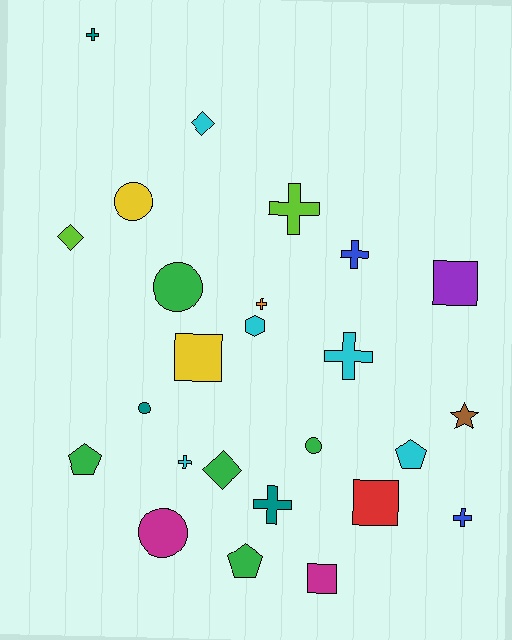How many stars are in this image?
There is 1 star.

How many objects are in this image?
There are 25 objects.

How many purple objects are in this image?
There is 1 purple object.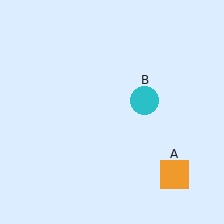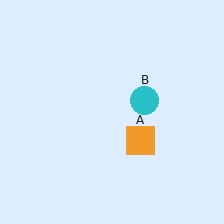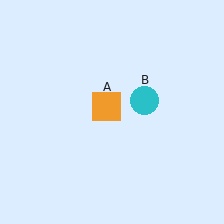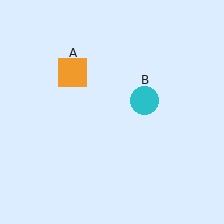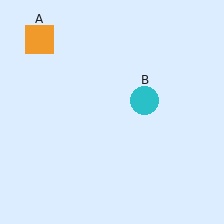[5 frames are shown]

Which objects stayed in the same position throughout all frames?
Cyan circle (object B) remained stationary.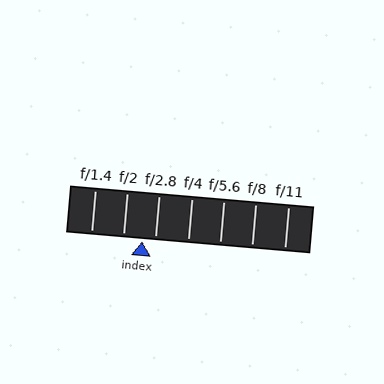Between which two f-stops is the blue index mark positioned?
The index mark is between f/2 and f/2.8.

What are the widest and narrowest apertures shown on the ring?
The widest aperture shown is f/1.4 and the narrowest is f/11.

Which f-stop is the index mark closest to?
The index mark is closest to f/2.8.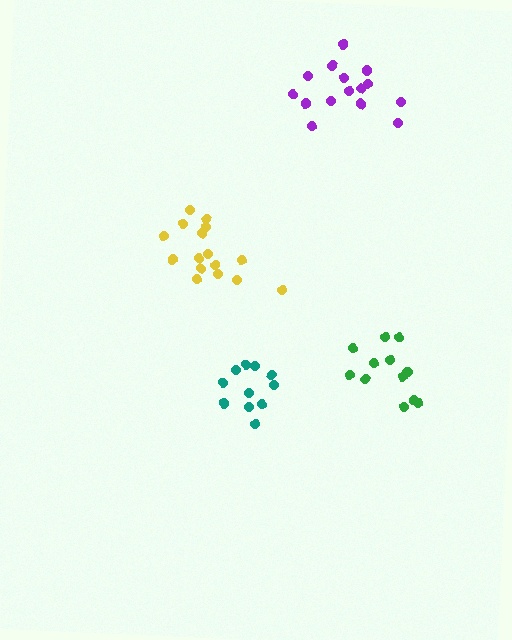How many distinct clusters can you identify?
There are 4 distinct clusters.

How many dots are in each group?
Group 1: 11 dots, Group 2: 12 dots, Group 3: 16 dots, Group 4: 15 dots (54 total).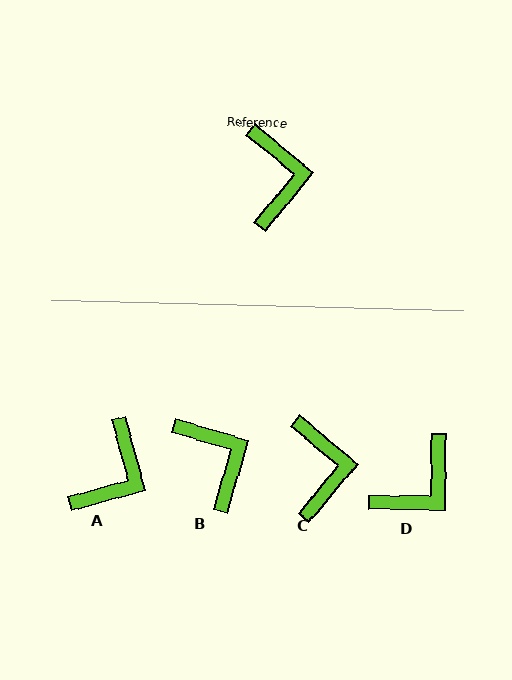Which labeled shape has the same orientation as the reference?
C.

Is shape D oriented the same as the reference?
No, it is off by about 50 degrees.